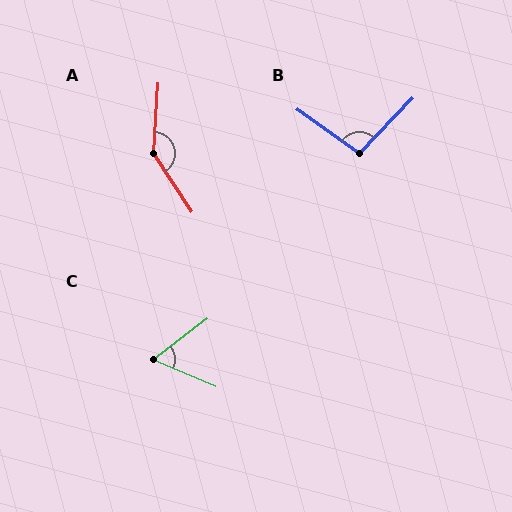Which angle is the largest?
A, at approximately 143 degrees.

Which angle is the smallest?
C, at approximately 60 degrees.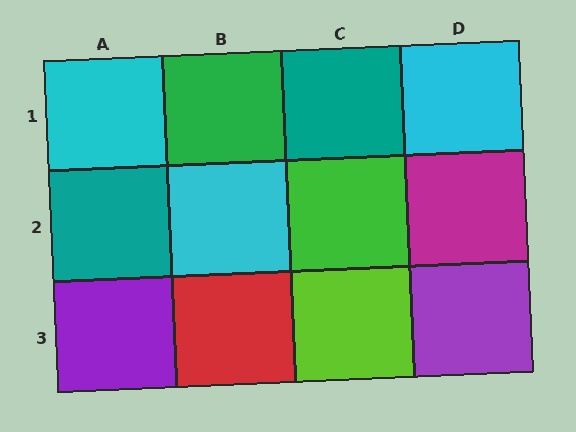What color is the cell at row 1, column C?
Teal.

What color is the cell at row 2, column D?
Magenta.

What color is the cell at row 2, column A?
Teal.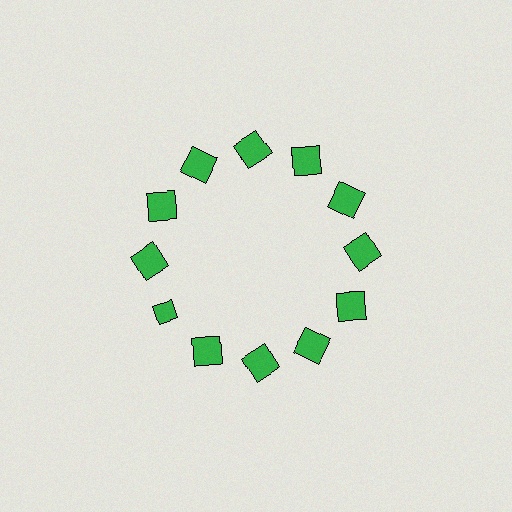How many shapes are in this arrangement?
There are 12 shapes arranged in a ring pattern.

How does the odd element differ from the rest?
It has a different shape: diamond instead of square.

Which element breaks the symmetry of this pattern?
The green diamond at roughly the 8 o'clock position breaks the symmetry. All other shapes are green squares.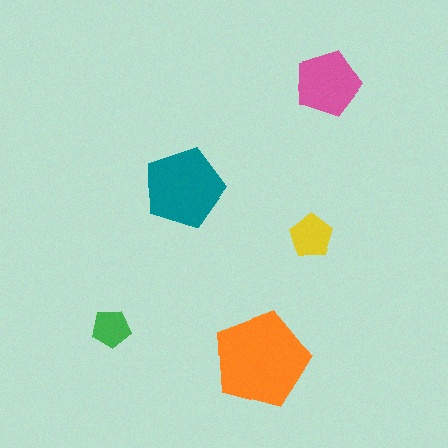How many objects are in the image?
There are 5 objects in the image.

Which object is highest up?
The pink pentagon is topmost.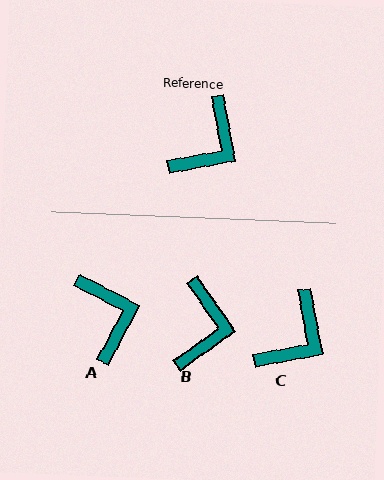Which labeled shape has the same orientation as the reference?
C.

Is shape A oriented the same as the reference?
No, it is off by about 52 degrees.